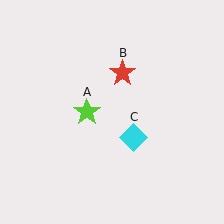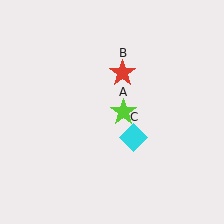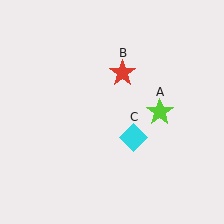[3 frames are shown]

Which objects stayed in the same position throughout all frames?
Red star (object B) and cyan diamond (object C) remained stationary.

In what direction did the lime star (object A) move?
The lime star (object A) moved right.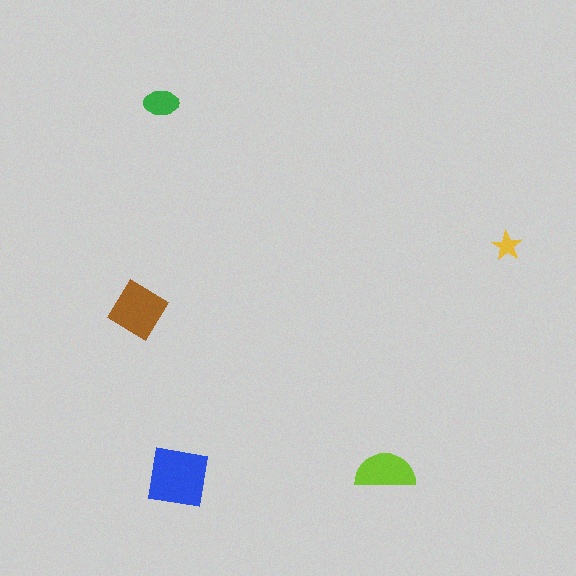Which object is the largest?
The blue square.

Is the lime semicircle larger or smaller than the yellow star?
Larger.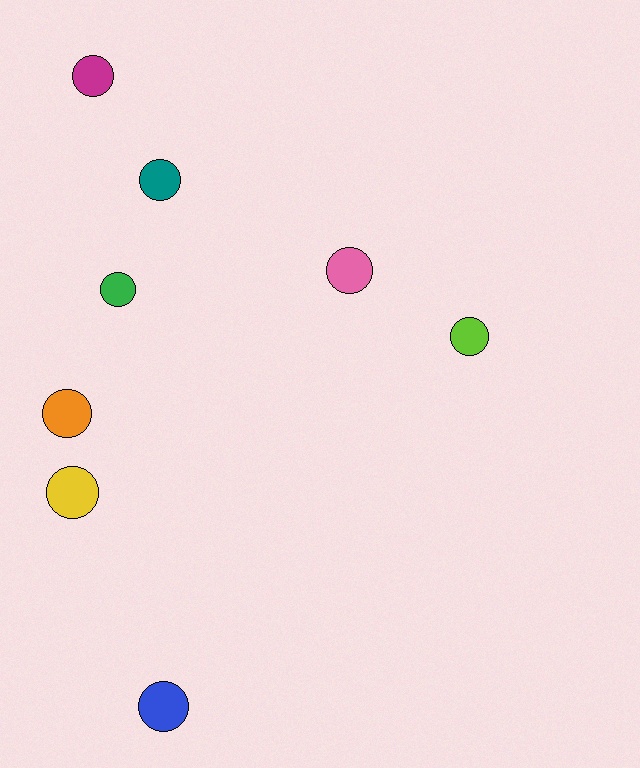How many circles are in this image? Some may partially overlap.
There are 8 circles.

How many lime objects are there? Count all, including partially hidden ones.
There is 1 lime object.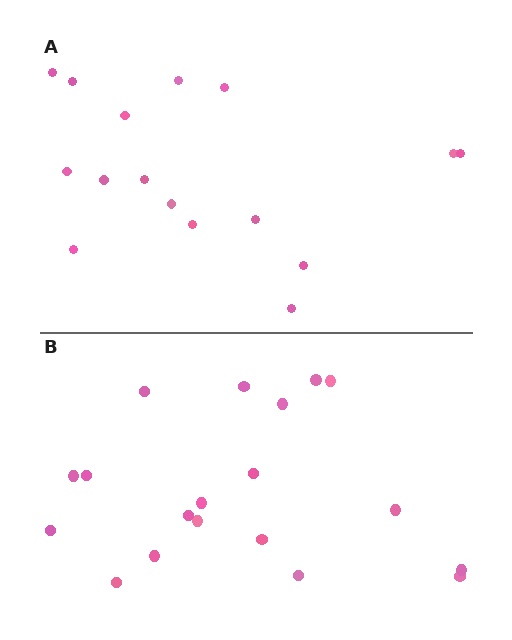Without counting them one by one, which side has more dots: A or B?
Region B (the bottom region) has more dots.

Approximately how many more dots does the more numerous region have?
Region B has just a few more — roughly 2 or 3 more dots than region A.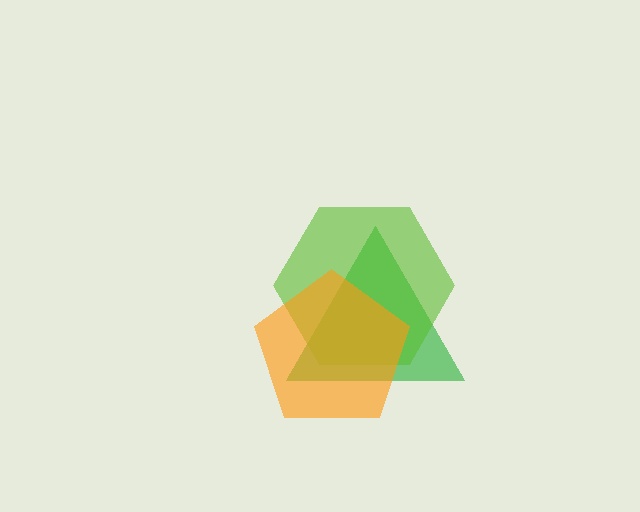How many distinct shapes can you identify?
There are 3 distinct shapes: a green triangle, a lime hexagon, an orange pentagon.